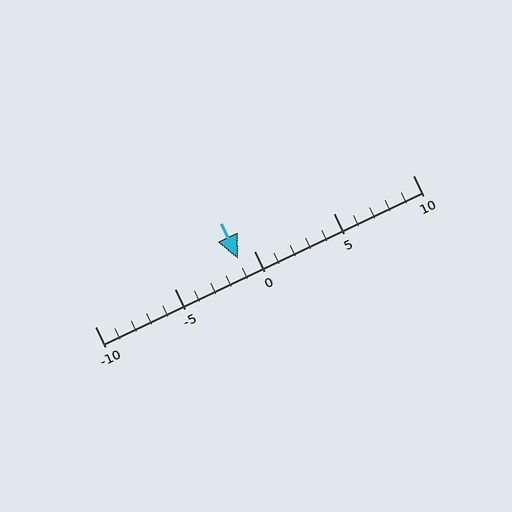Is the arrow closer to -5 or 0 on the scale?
The arrow is closer to 0.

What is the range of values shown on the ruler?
The ruler shows values from -10 to 10.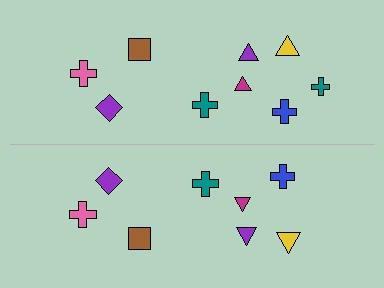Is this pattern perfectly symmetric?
No, the pattern is not perfectly symmetric. A teal cross is missing from the bottom side.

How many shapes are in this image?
There are 17 shapes in this image.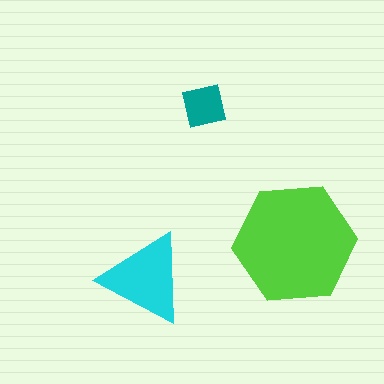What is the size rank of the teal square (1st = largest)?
3rd.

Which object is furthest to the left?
The cyan triangle is leftmost.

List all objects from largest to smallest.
The lime hexagon, the cyan triangle, the teal square.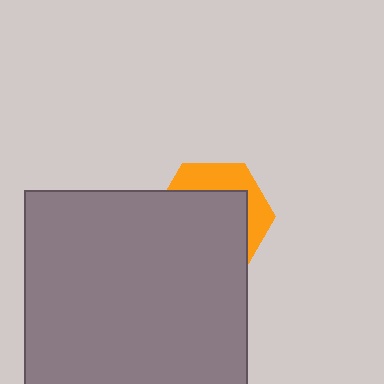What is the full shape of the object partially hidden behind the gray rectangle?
The partially hidden object is an orange hexagon.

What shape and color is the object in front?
The object in front is a gray rectangle.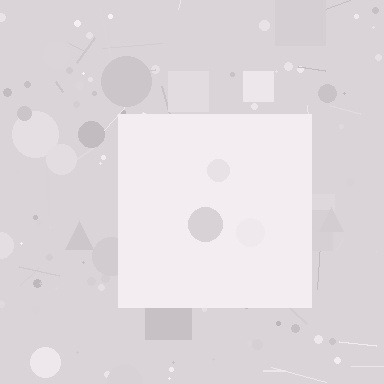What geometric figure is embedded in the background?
A square is embedded in the background.